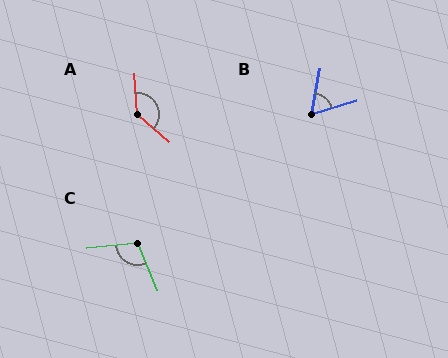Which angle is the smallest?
B, at approximately 63 degrees.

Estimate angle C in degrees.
Approximately 106 degrees.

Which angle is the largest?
A, at approximately 134 degrees.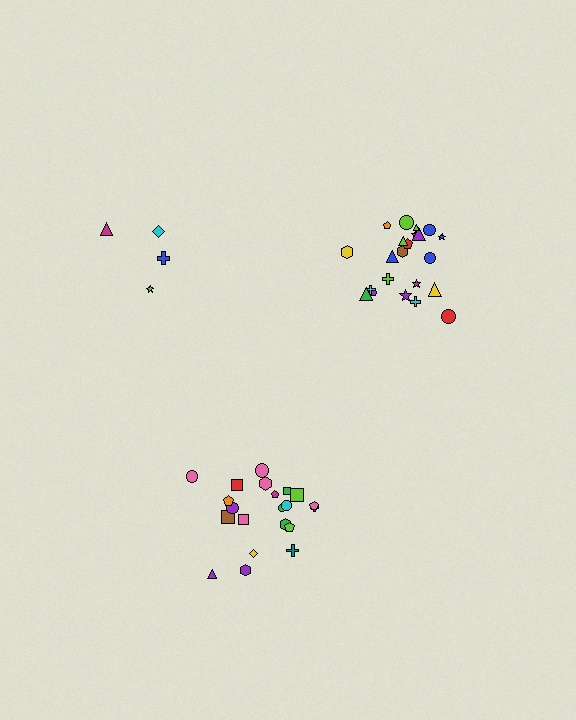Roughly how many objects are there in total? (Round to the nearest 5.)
Roughly 50 objects in total.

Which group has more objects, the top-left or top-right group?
The top-right group.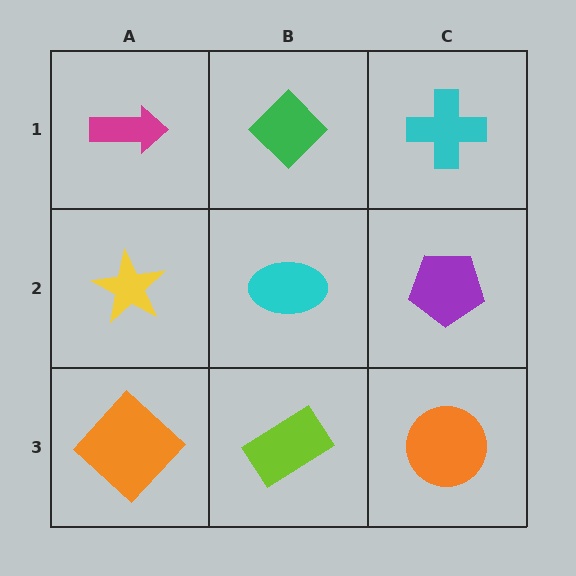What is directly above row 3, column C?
A purple pentagon.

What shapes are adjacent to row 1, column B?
A cyan ellipse (row 2, column B), a magenta arrow (row 1, column A), a cyan cross (row 1, column C).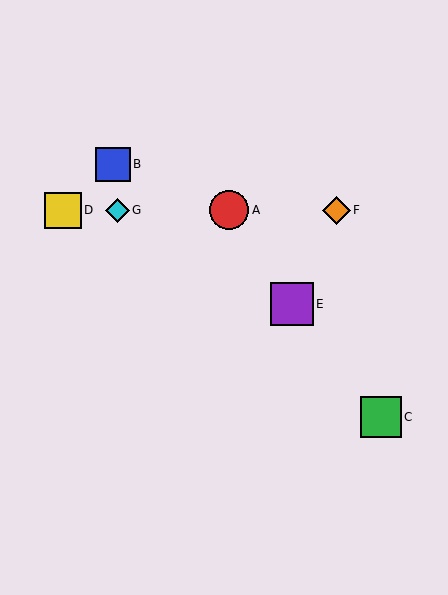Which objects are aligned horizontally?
Objects A, D, F, G are aligned horizontally.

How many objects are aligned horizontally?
4 objects (A, D, F, G) are aligned horizontally.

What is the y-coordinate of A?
Object A is at y≈210.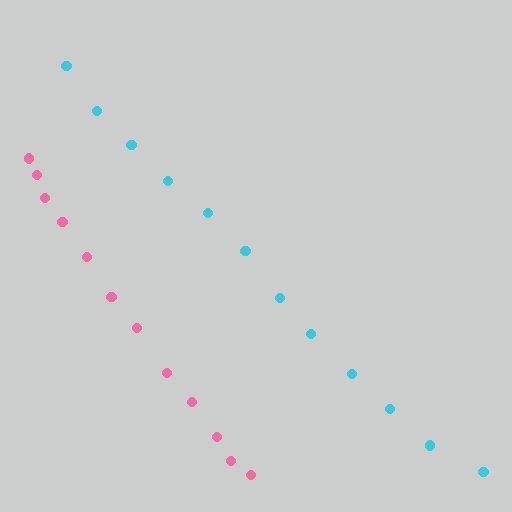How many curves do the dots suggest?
There are 2 distinct paths.